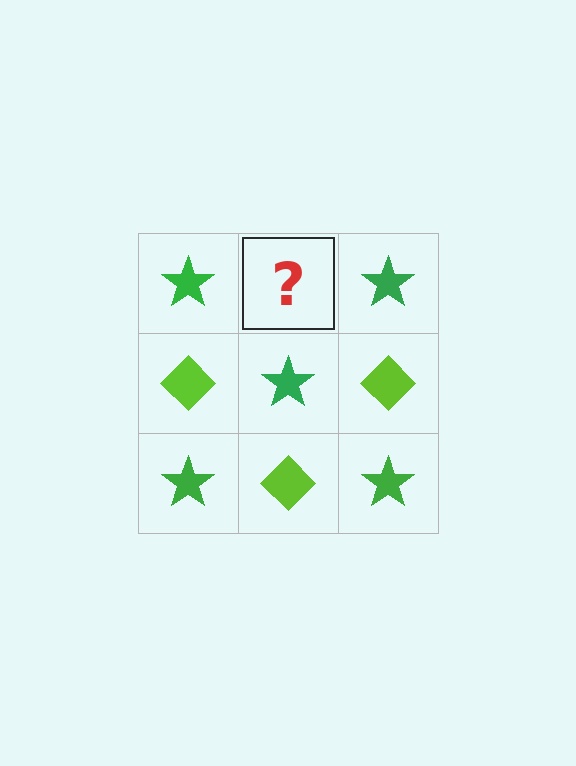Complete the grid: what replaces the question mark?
The question mark should be replaced with a lime diamond.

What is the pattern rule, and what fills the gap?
The rule is that it alternates green star and lime diamond in a checkerboard pattern. The gap should be filled with a lime diamond.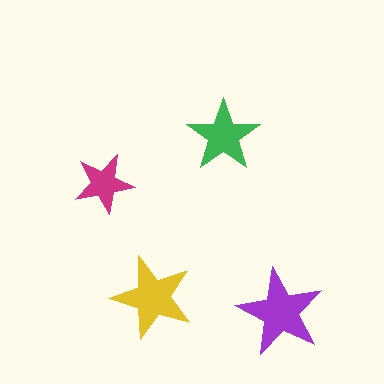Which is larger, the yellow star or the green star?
The yellow one.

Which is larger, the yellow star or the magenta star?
The yellow one.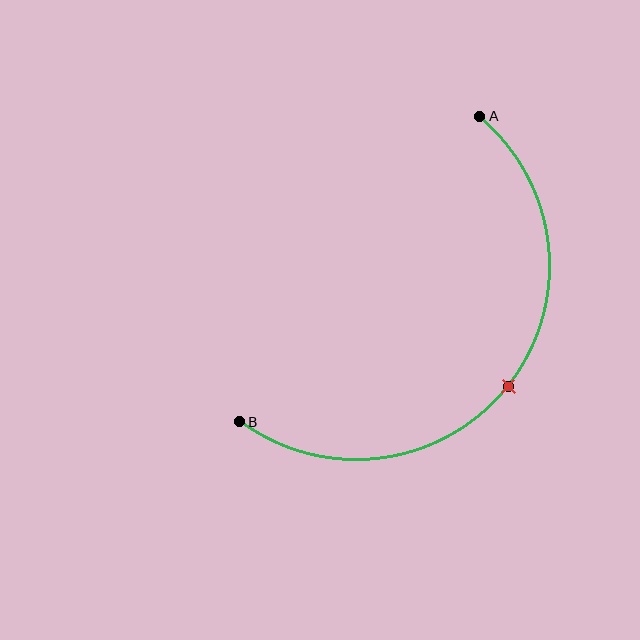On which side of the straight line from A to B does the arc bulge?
The arc bulges below and to the right of the straight line connecting A and B.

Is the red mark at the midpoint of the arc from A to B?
Yes. The red mark lies on the arc at equal arc-length from both A and B — it is the arc midpoint.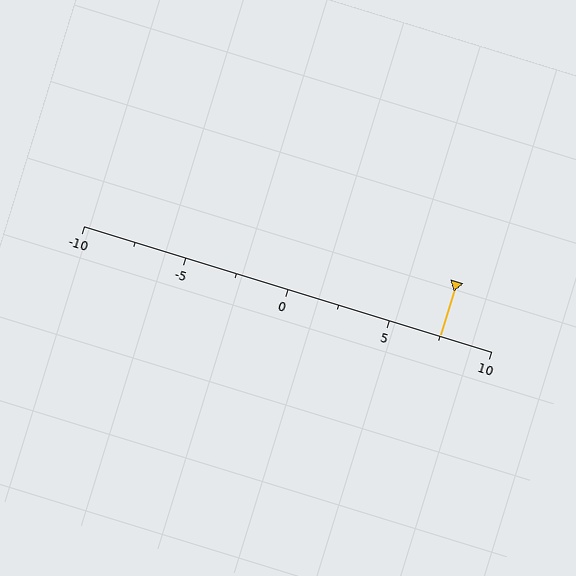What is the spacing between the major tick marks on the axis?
The major ticks are spaced 5 apart.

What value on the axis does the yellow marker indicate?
The marker indicates approximately 7.5.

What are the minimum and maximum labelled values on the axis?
The axis runs from -10 to 10.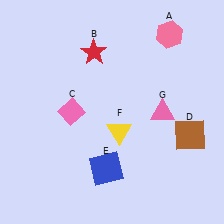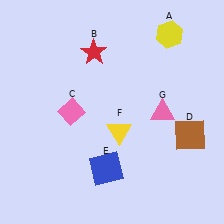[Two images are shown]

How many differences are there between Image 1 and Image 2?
There is 1 difference between the two images.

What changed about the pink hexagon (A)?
In Image 1, A is pink. In Image 2, it changed to yellow.